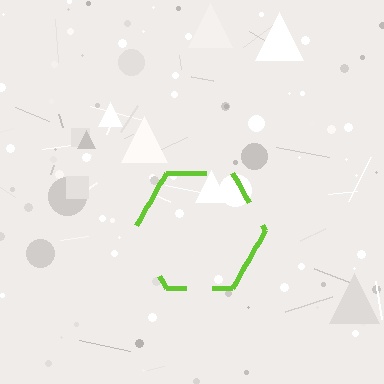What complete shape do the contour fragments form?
The contour fragments form a hexagon.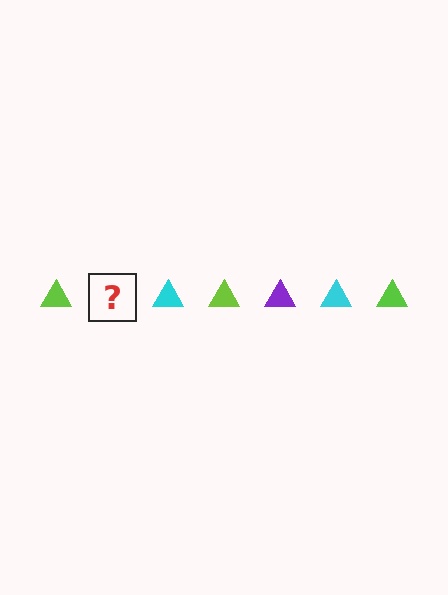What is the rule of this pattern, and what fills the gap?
The rule is that the pattern cycles through lime, purple, cyan triangles. The gap should be filled with a purple triangle.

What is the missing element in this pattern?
The missing element is a purple triangle.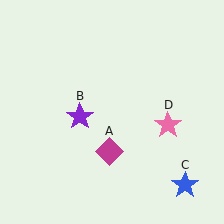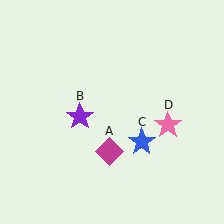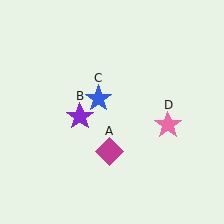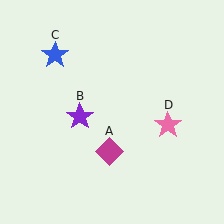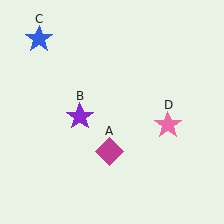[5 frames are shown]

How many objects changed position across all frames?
1 object changed position: blue star (object C).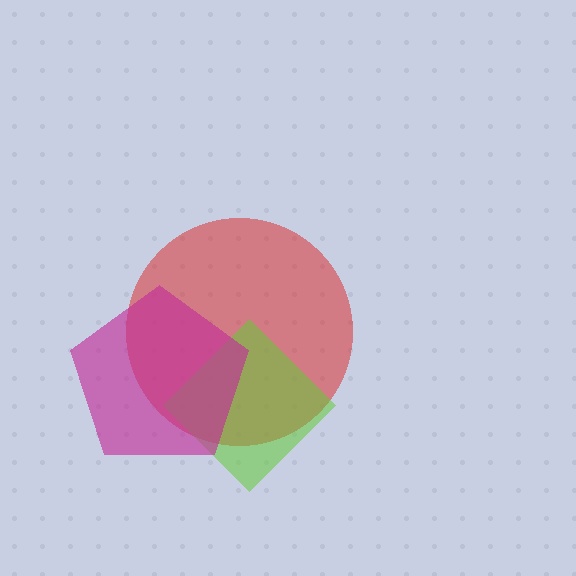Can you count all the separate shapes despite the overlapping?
Yes, there are 3 separate shapes.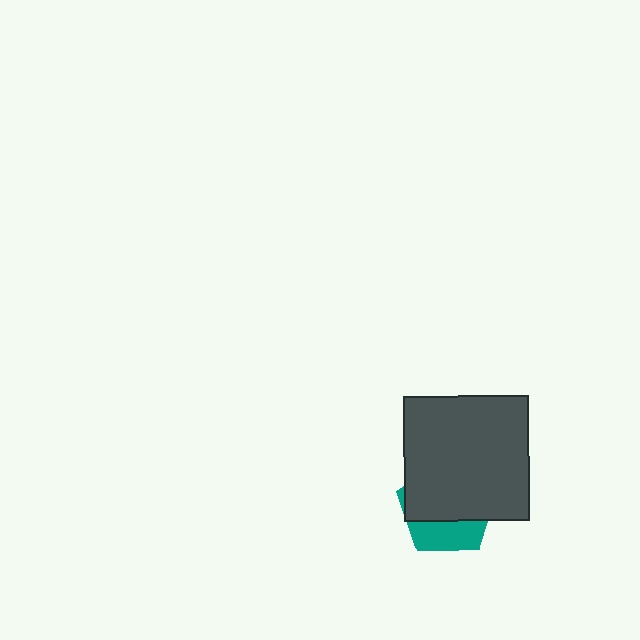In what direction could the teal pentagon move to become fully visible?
The teal pentagon could move down. That would shift it out from behind the dark gray square entirely.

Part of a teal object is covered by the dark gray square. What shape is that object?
It is a pentagon.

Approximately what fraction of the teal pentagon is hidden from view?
Roughly 68% of the teal pentagon is hidden behind the dark gray square.